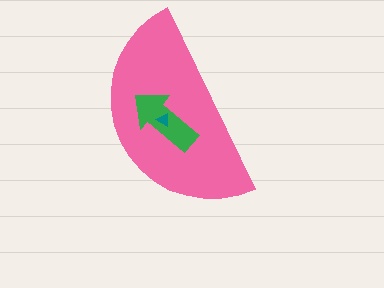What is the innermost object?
The teal triangle.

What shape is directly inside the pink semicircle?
The green arrow.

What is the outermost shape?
The pink semicircle.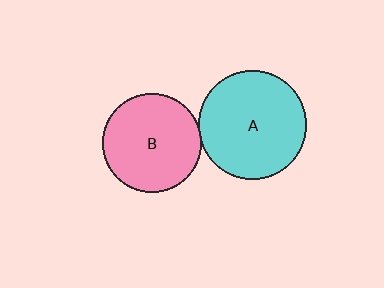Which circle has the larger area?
Circle A (cyan).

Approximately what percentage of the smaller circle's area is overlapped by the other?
Approximately 5%.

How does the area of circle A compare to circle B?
Approximately 1.2 times.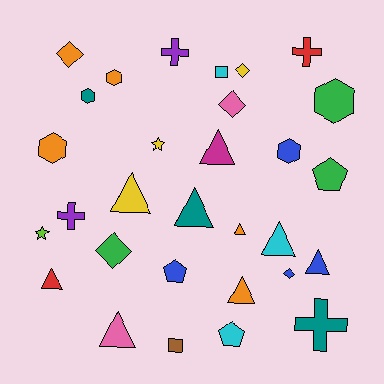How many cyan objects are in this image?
There are 3 cyan objects.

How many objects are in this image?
There are 30 objects.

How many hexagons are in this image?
There are 5 hexagons.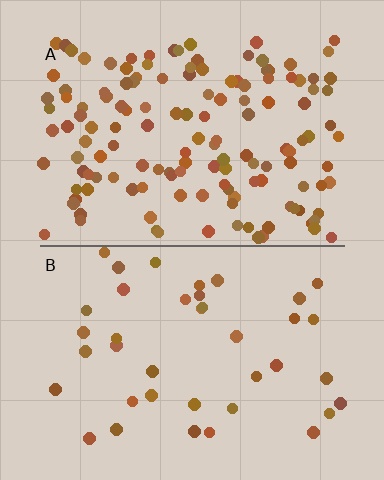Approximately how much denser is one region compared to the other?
Approximately 3.5× — region A over region B.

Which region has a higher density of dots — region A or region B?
A (the top).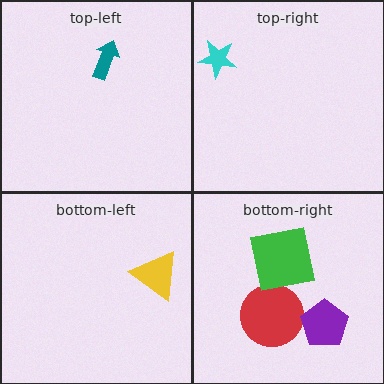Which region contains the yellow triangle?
The bottom-left region.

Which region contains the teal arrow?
The top-left region.